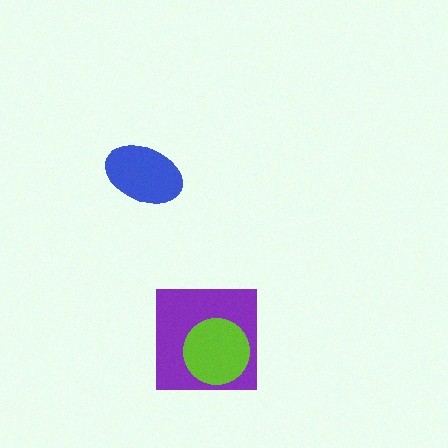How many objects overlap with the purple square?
1 object overlaps with the purple square.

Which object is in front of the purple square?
The lime circle is in front of the purple square.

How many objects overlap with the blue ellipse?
0 objects overlap with the blue ellipse.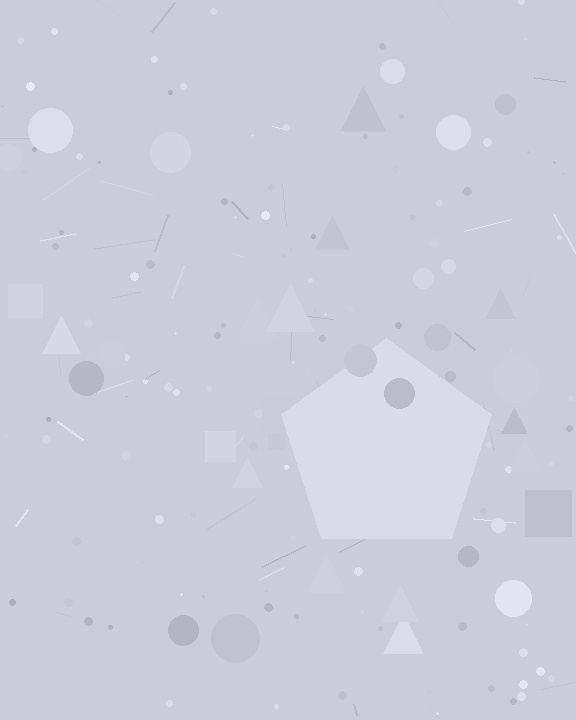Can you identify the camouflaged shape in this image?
The camouflaged shape is a pentagon.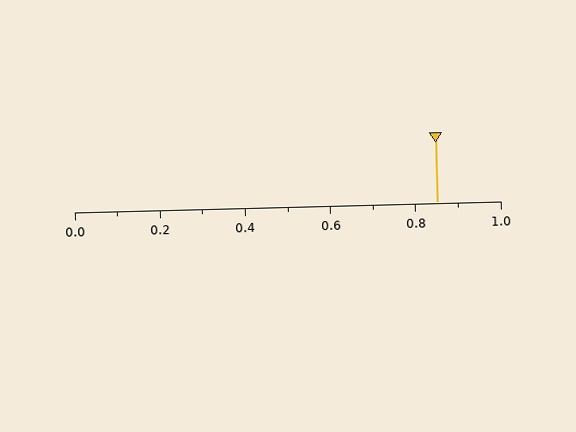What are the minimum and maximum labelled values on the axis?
The axis runs from 0.0 to 1.0.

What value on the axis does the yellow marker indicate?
The marker indicates approximately 0.85.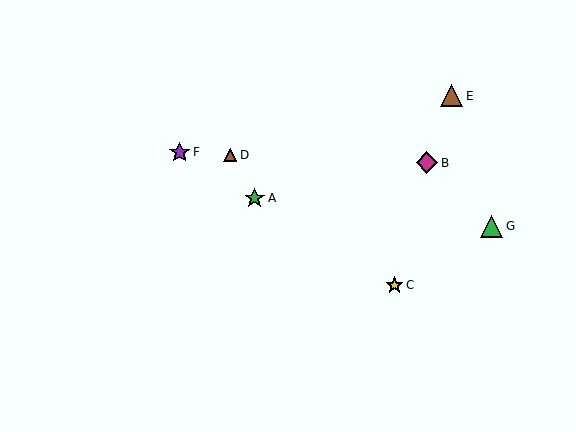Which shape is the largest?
The brown triangle (labeled E) is the largest.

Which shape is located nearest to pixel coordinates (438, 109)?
The brown triangle (labeled E) at (452, 96) is nearest to that location.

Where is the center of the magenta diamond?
The center of the magenta diamond is at (427, 163).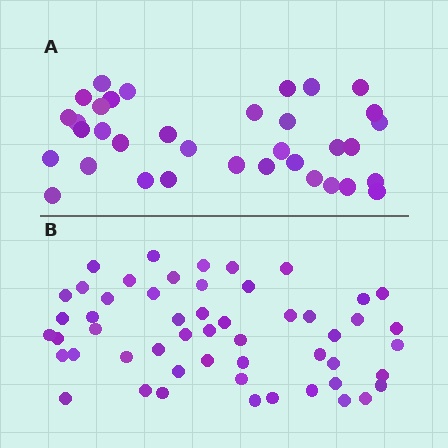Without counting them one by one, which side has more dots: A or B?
Region B (the bottom region) has more dots.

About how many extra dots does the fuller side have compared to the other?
Region B has approximately 20 more dots than region A.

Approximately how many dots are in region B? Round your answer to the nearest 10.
About 50 dots. (The exact count is 53, which rounds to 50.)